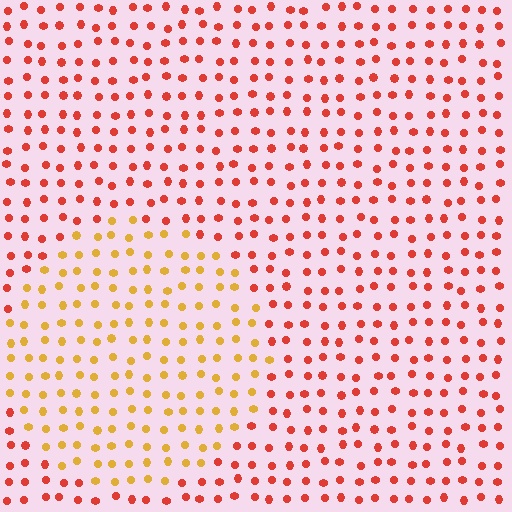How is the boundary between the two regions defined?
The boundary is defined purely by a slight shift in hue (about 40 degrees). Spacing, size, and orientation are identical on both sides.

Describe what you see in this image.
The image is filled with small red elements in a uniform arrangement. A circle-shaped region is visible where the elements are tinted to a slightly different hue, forming a subtle color boundary.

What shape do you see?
I see a circle.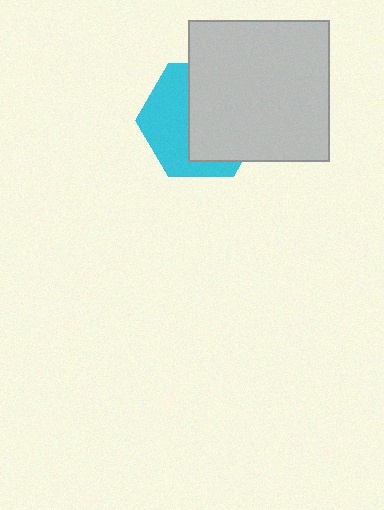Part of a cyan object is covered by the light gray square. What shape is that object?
It is a hexagon.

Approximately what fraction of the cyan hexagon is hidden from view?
Roughly 56% of the cyan hexagon is hidden behind the light gray square.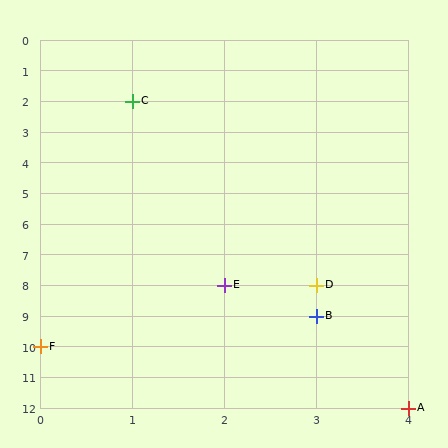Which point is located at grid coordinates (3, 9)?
Point B is at (3, 9).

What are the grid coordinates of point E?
Point E is at grid coordinates (2, 8).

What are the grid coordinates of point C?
Point C is at grid coordinates (1, 2).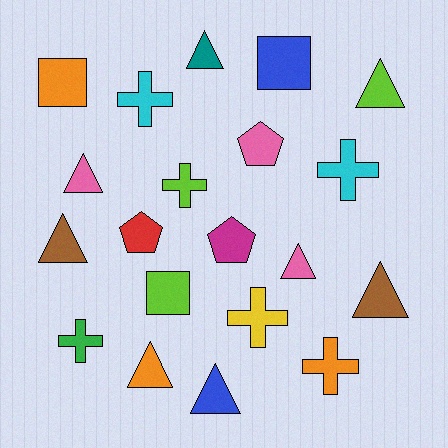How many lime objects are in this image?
There are 3 lime objects.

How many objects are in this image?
There are 20 objects.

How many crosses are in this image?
There are 6 crosses.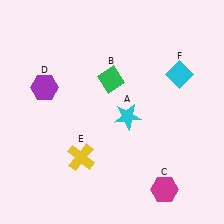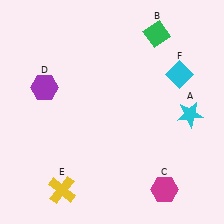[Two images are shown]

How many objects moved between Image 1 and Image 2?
3 objects moved between the two images.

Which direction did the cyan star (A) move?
The cyan star (A) moved right.